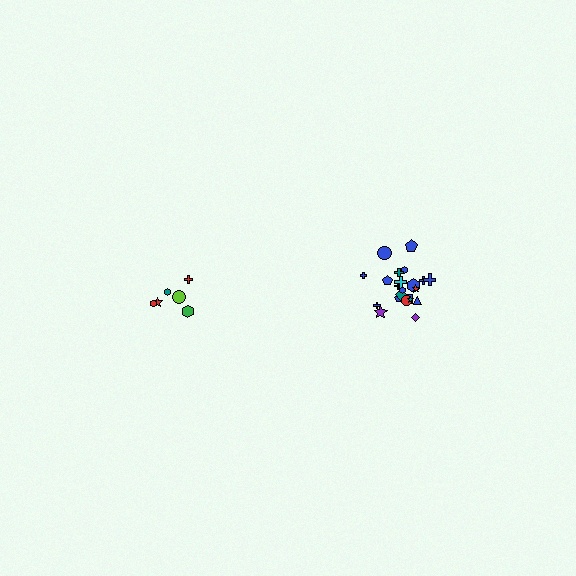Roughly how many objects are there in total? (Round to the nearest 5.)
Roughly 30 objects in total.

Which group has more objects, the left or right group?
The right group.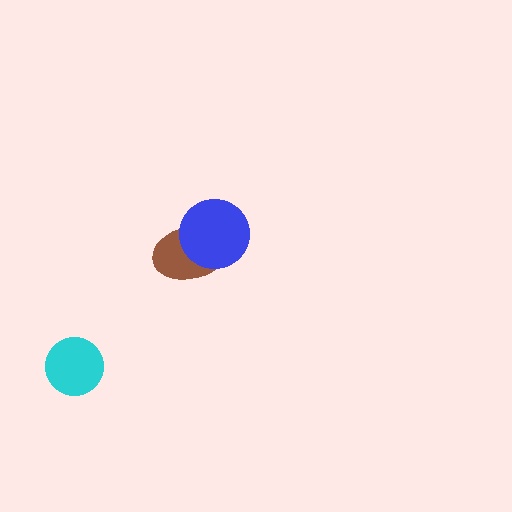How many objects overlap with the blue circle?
1 object overlaps with the blue circle.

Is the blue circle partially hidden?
No, no other shape covers it.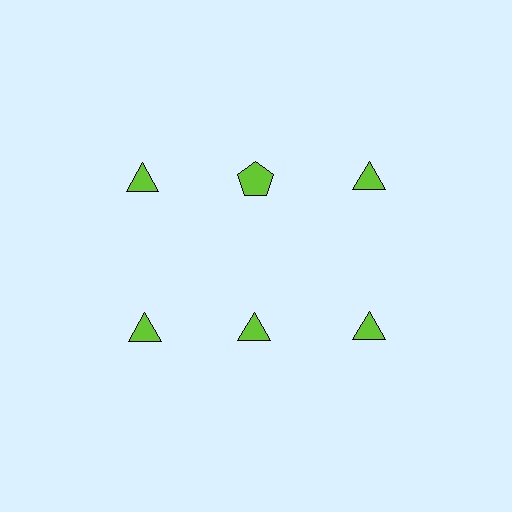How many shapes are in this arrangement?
There are 6 shapes arranged in a grid pattern.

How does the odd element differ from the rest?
It has a different shape: pentagon instead of triangle.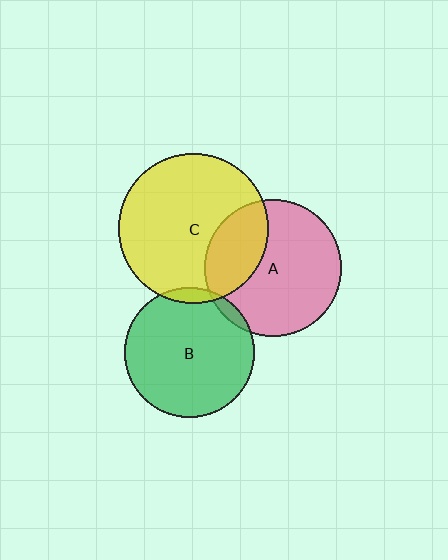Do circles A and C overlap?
Yes.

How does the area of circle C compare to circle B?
Approximately 1.3 times.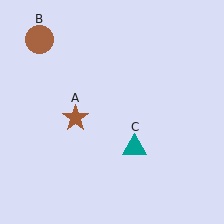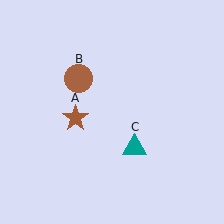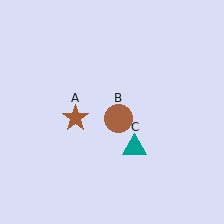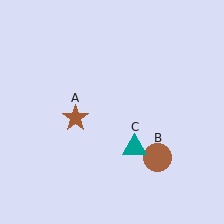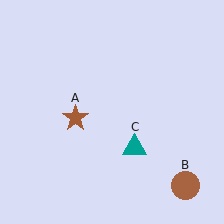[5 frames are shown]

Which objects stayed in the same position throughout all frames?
Brown star (object A) and teal triangle (object C) remained stationary.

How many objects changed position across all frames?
1 object changed position: brown circle (object B).